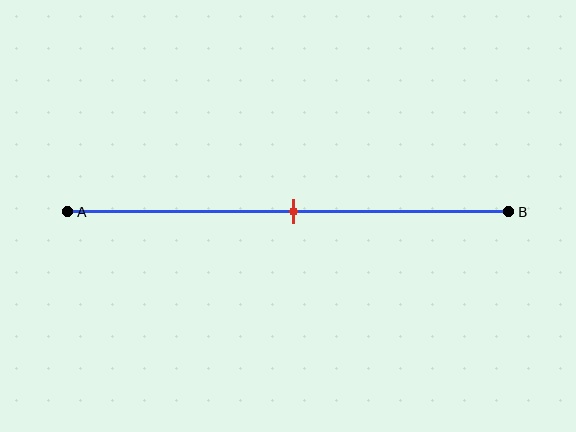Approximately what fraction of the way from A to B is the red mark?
The red mark is approximately 50% of the way from A to B.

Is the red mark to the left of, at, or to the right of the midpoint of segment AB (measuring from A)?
The red mark is approximately at the midpoint of segment AB.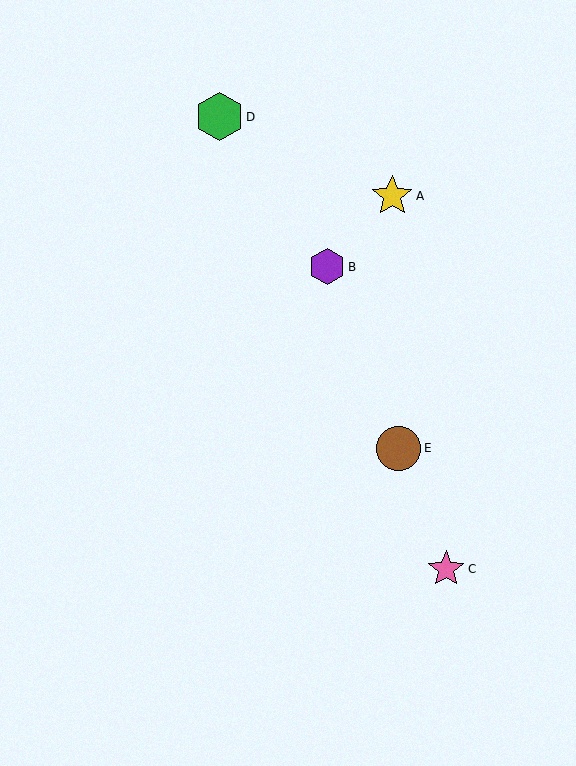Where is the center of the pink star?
The center of the pink star is at (446, 569).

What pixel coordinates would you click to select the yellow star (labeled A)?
Click at (392, 196) to select the yellow star A.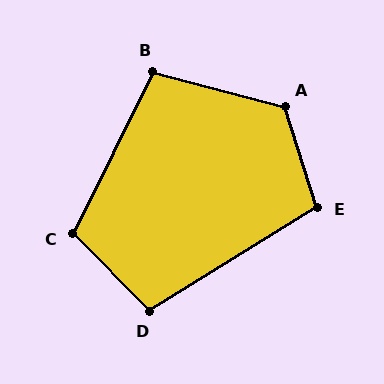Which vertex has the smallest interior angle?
B, at approximately 102 degrees.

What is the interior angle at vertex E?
Approximately 104 degrees (obtuse).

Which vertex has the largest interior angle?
A, at approximately 122 degrees.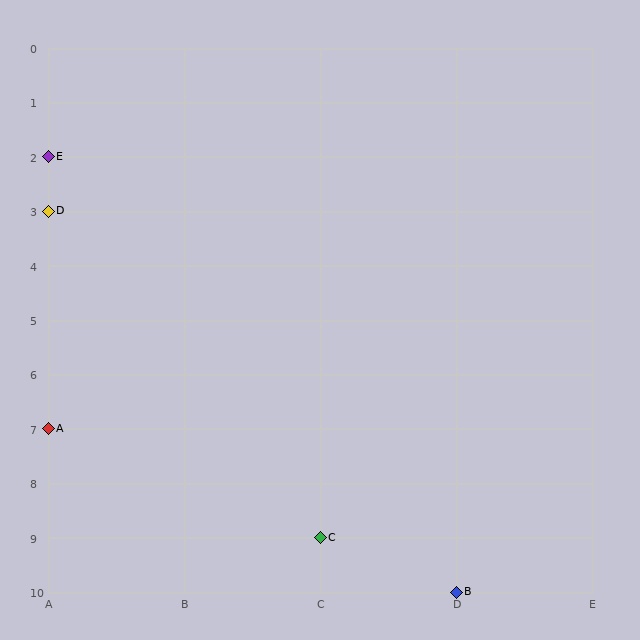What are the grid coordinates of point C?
Point C is at grid coordinates (C, 9).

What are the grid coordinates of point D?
Point D is at grid coordinates (A, 3).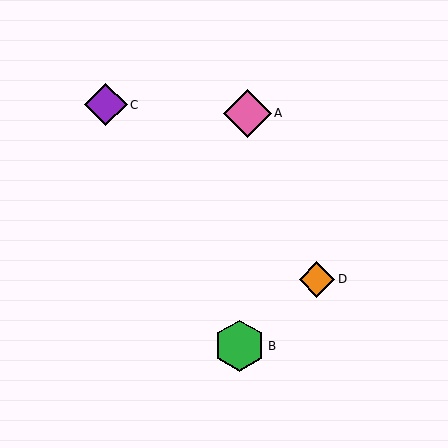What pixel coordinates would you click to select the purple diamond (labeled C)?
Click at (106, 105) to select the purple diamond C.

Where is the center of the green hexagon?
The center of the green hexagon is at (240, 346).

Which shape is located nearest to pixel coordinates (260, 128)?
The pink diamond (labeled A) at (247, 113) is nearest to that location.